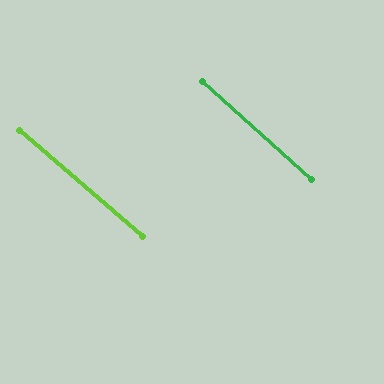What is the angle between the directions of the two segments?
Approximately 1 degree.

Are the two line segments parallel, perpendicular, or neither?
Parallel — their directions differ by only 1.0°.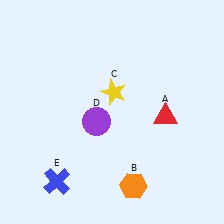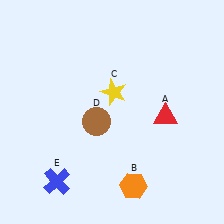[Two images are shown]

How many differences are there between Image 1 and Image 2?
There is 1 difference between the two images.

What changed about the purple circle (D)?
In Image 1, D is purple. In Image 2, it changed to brown.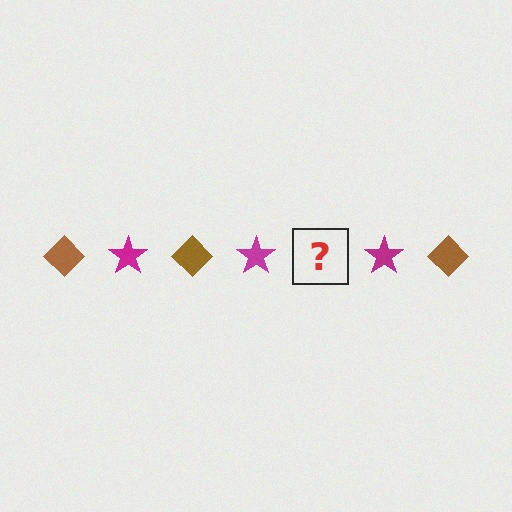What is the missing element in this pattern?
The missing element is a brown diamond.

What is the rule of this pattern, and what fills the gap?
The rule is that the pattern alternates between brown diamond and magenta star. The gap should be filled with a brown diamond.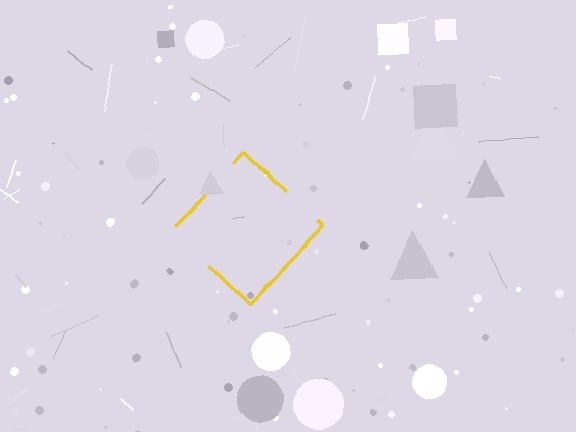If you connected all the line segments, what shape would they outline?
They would outline a diamond.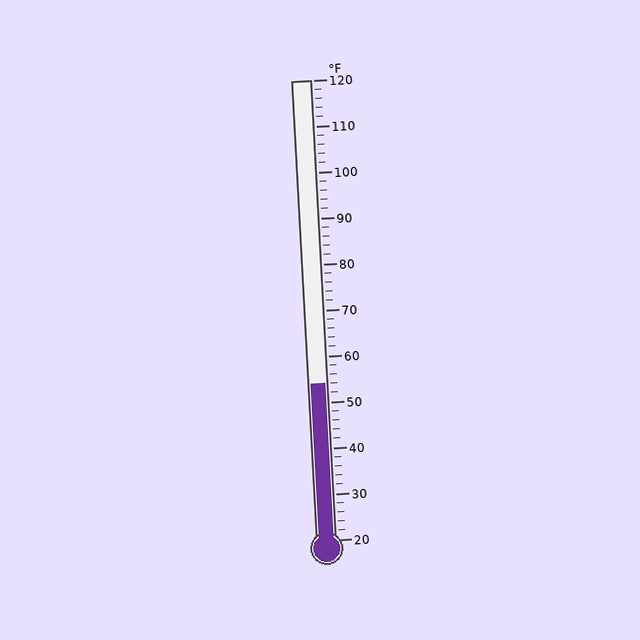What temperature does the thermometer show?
The thermometer shows approximately 54°F.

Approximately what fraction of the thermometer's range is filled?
The thermometer is filled to approximately 35% of its range.